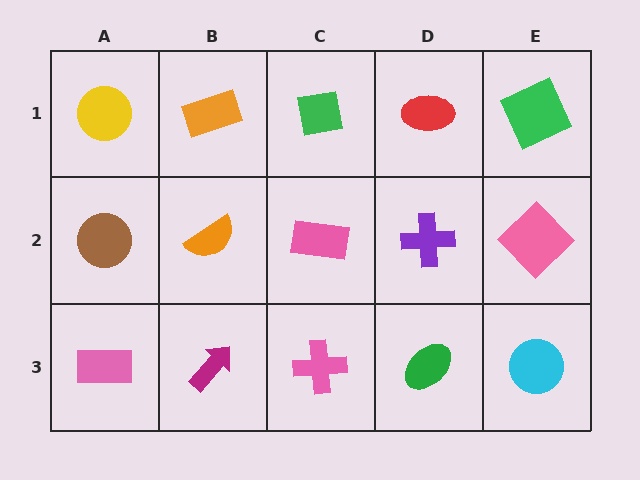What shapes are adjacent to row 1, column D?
A purple cross (row 2, column D), a green square (row 1, column C), a green square (row 1, column E).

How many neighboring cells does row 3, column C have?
3.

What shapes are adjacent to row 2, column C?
A green square (row 1, column C), a pink cross (row 3, column C), an orange semicircle (row 2, column B), a purple cross (row 2, column D).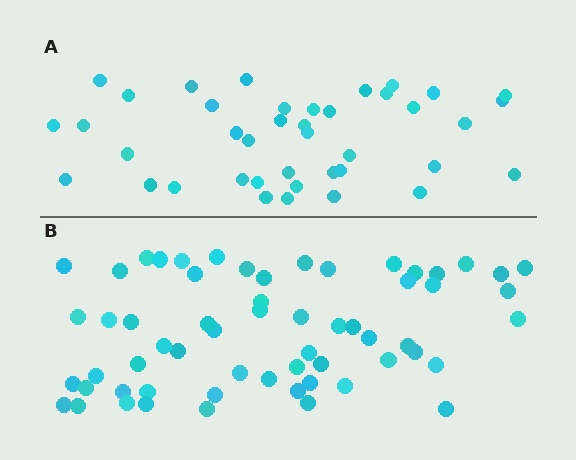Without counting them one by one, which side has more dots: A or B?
Region B (the bottom region) has more dots.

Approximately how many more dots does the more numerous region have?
Region B has approximately 20 more dots than region A.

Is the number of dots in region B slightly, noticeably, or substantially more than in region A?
Region B has substantially more. The ratio is roughly 1.5 to 1.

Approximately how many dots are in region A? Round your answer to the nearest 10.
About 40 dots.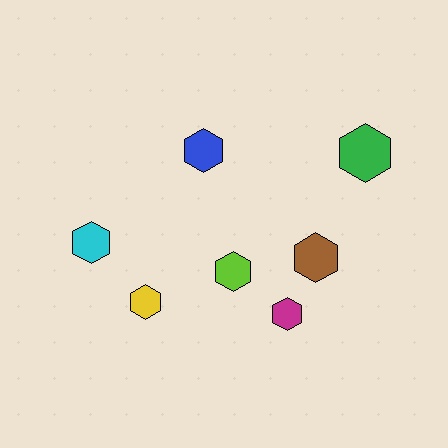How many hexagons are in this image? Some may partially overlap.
There are 7 hexagons.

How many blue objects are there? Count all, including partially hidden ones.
There is 1 blue object.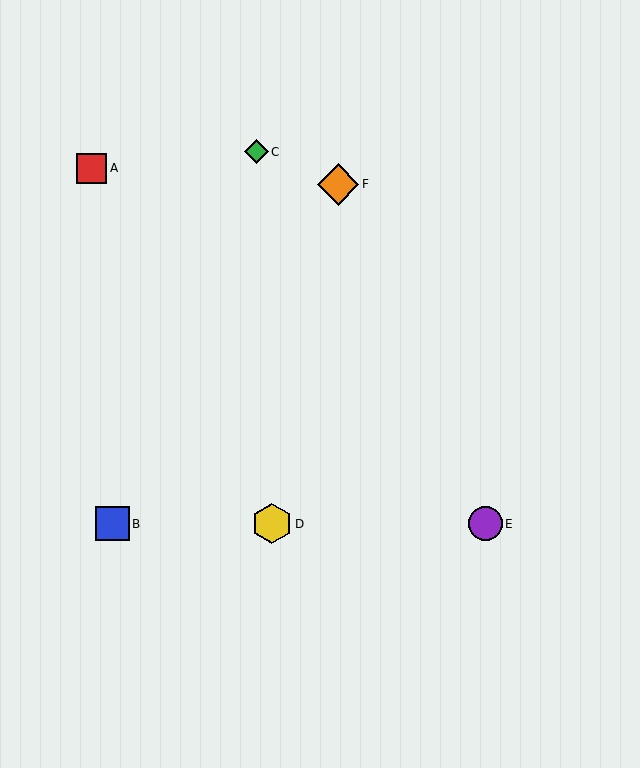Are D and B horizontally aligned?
Yes, both are at y≈524.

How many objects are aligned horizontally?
3 objects (B, D, E) are aligned horizontally.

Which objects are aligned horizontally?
Objects B, D, E are aligned horizontally.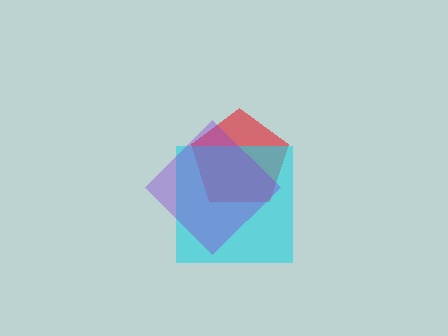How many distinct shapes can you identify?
There are 3 distinct shapes: a red pentagon, a cyan square, a purple diamond.